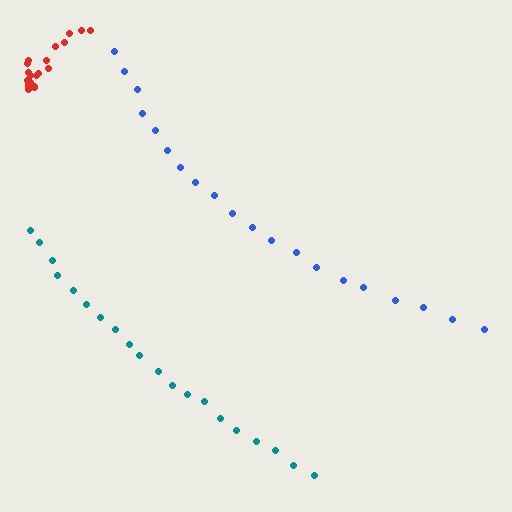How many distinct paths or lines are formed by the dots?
There are 3 distinct paths.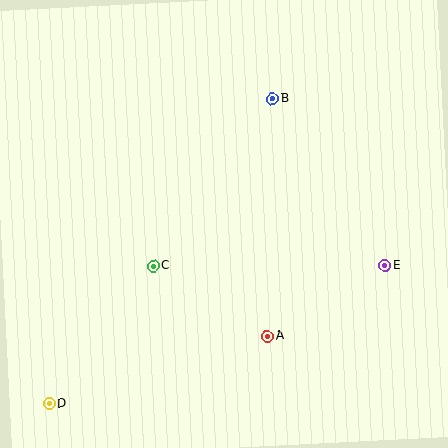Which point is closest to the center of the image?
Point C at (153, 266) is closest to the center.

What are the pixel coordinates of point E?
Point E is at (385, 266).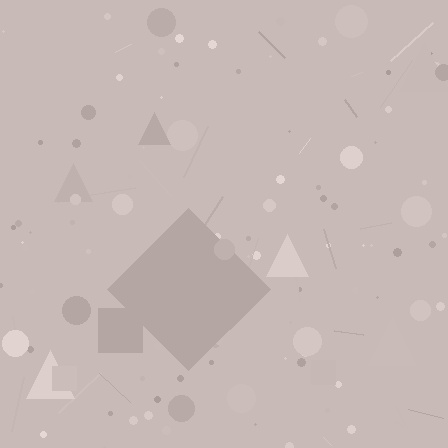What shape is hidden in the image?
A diamond is hidden in the image.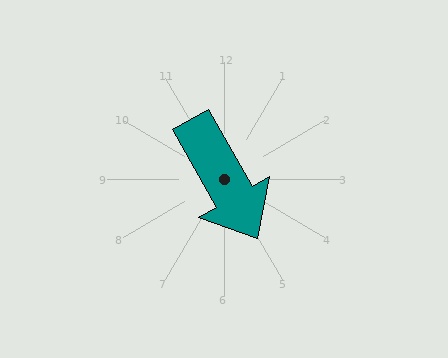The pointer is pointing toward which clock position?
Roughly 5 o'clock.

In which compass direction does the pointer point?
Southeast.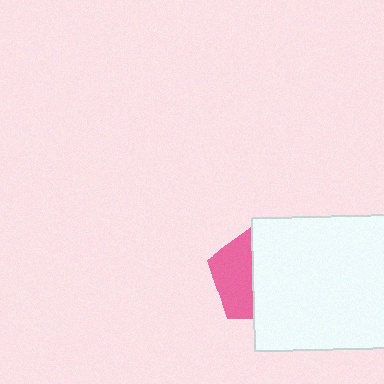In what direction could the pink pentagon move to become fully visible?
The pink pentagon could move left. That would shift it out from behind the white square entirely.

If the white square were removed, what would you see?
You would see the complete pink pentagon.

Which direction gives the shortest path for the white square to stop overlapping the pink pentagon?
Moving right gives the shortest separation.